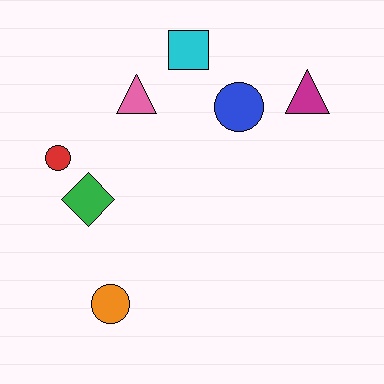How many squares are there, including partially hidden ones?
There is 1 square.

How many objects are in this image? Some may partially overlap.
There are 7 objects.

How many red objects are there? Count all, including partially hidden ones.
There is 1 red object.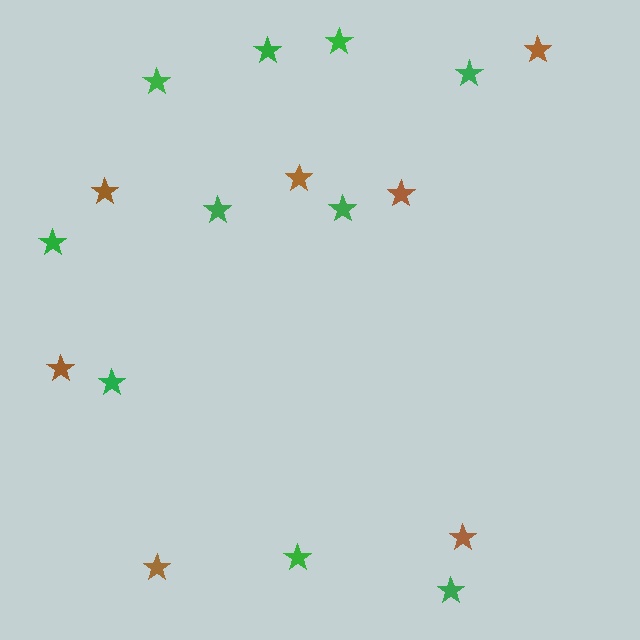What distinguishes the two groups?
There are 2 groups: one group of brown stars (7) and one group of green stars (10).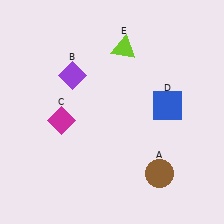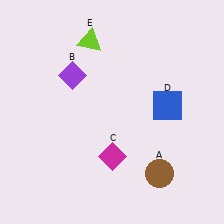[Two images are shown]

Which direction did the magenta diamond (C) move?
The magenta diamond (C) moved right.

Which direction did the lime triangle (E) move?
The lime triangle (E) moved left.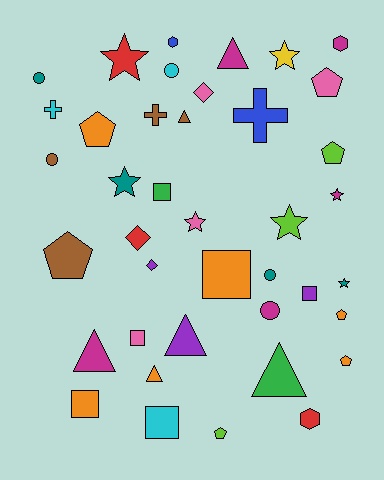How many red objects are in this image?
There are 3 red objects.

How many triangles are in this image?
There are 6 triangles.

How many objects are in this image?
There are 40 objects.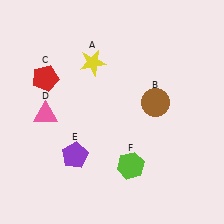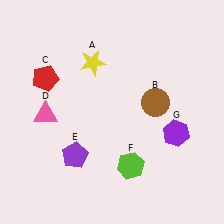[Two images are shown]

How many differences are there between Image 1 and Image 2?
There is 1 difference between the two images.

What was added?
A purple hexagon (G) was added in Image 2.